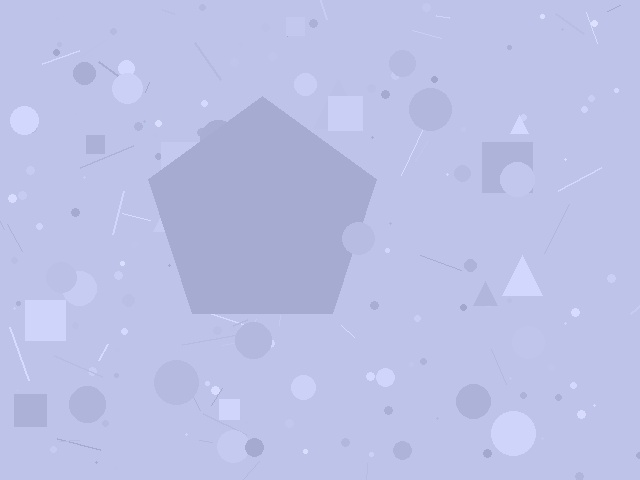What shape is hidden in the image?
A pentagon is hidden in the image.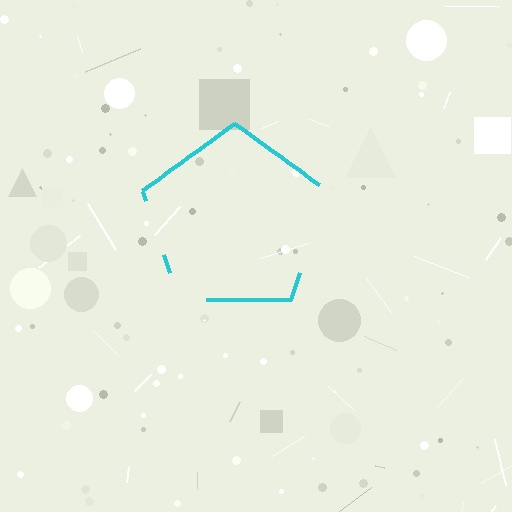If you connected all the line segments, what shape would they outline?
They would outline a pentagon.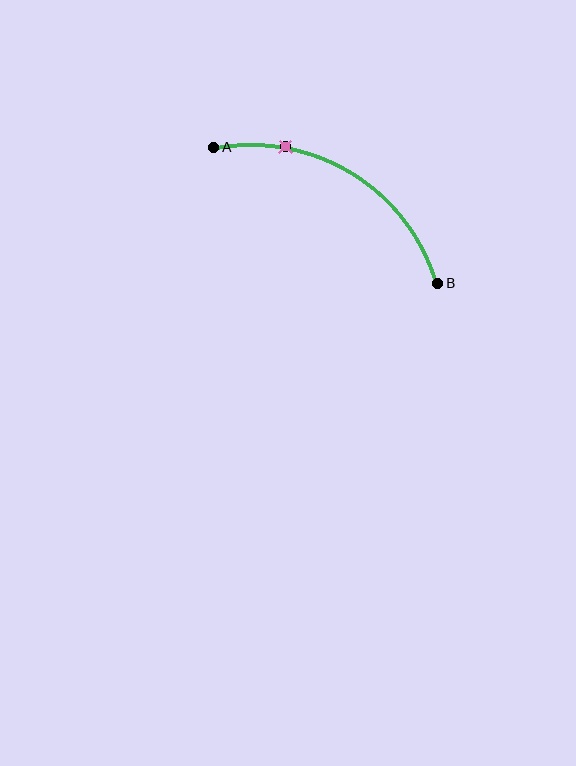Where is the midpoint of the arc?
The arc midpoint is the point on the curve farthest from the straight line joining A and B. It sits above that line.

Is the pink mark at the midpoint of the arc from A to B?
No. The pink mark lies on the arc but is closer to endpoint A. The arc midpoint would be at the point on the curve equidistant along the arc from both A and B.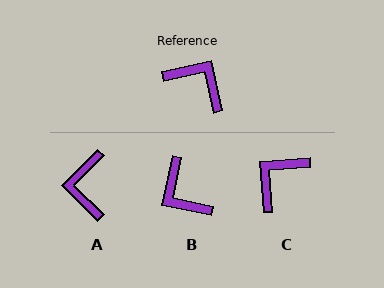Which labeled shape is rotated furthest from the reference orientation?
B, about 156 degrees away.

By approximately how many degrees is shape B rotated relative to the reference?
Approximately 156 degrees counter-clockwise.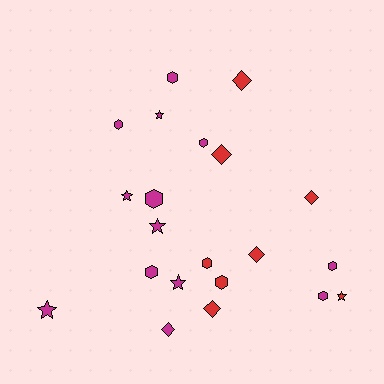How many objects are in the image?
There are 21 objects.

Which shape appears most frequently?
Hexagon, with 9 objects.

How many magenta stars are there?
There are 5 magenta stars.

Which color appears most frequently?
Magenta, with 13 objects.